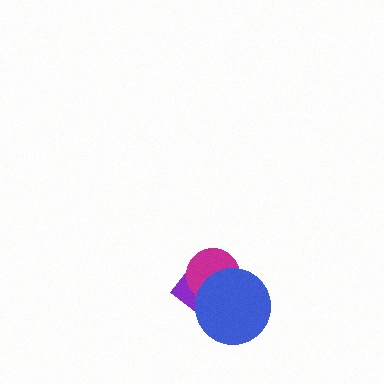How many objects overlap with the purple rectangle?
2 objects overlap with the purple rectangle.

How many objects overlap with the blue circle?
2 objects overlap with the blue circle.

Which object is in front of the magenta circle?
The blue circle is in front of the magenta circle.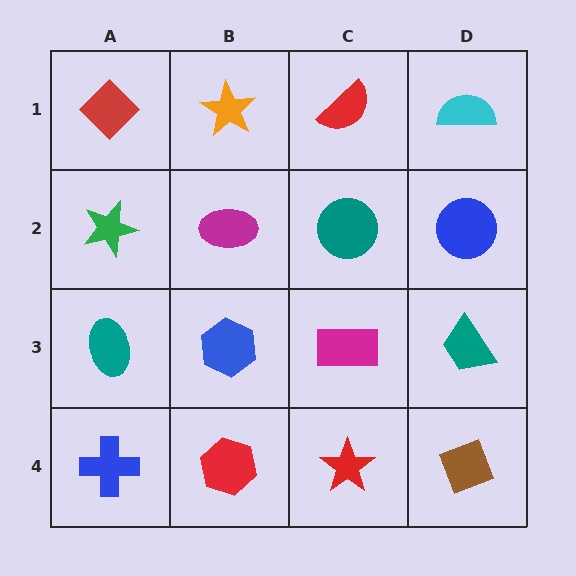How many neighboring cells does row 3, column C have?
4.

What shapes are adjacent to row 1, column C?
A teal circle (row 2, column C), an orange star (row 1, column B), a cyan semicircle (row 1, column D).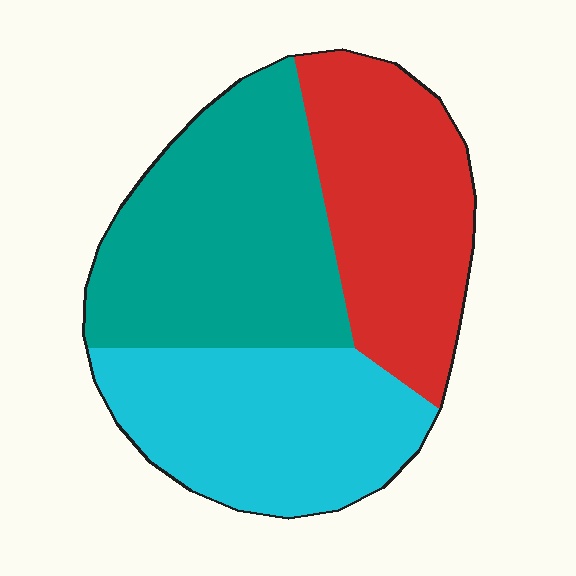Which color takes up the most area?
Teal, at roughly 40%.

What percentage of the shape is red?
Red takes up about one third (1/3) of the shape.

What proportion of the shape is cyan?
Cyan covers roughly 30% of the shape.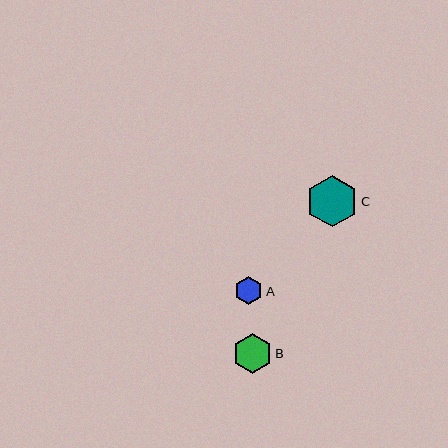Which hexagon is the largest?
Hexagon C is the largest with a size of approximately 52 pixels.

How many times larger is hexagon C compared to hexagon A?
Hexagon C is approximately 1.8 times the size of hexagon A.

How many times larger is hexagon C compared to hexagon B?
Hexagon C is approximately 1.3 times the size of hexagon B.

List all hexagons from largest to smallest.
From largest to smallest: C, B, A.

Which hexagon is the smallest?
Hexagon A is the smallest with a size of approximately 28 pixels.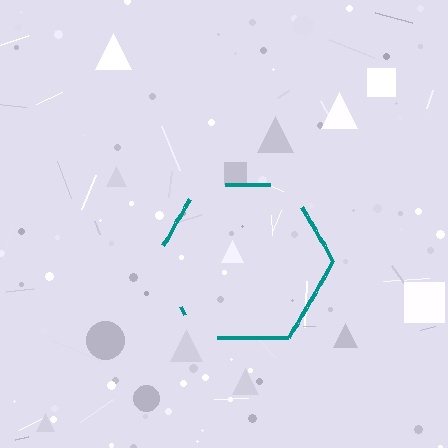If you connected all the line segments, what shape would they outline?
They would outline a hexagon.